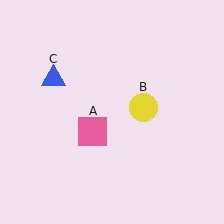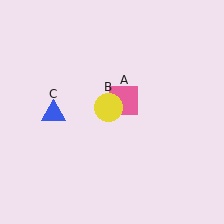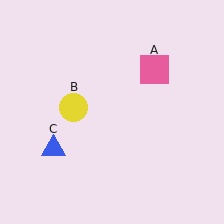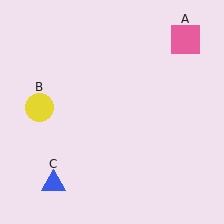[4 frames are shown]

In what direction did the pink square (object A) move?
The pink square (object A) moved up and to the right.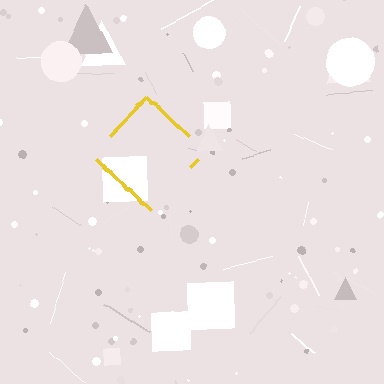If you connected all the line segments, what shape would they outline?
They would outline a diamond.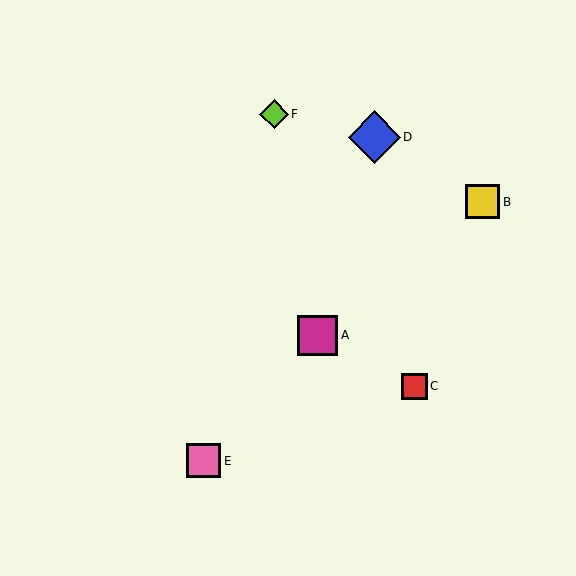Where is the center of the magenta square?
The center of the magenta square is at (317, 335).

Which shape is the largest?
The blue diamond (labeled D) is the largest.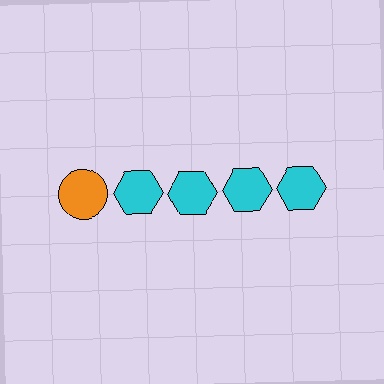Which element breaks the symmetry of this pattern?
The orange circle in the top row, leftmost column breaks the symmetry. All other shapes are cyan hexagons.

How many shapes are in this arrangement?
There are 5 shapes arranged in a grid pattern.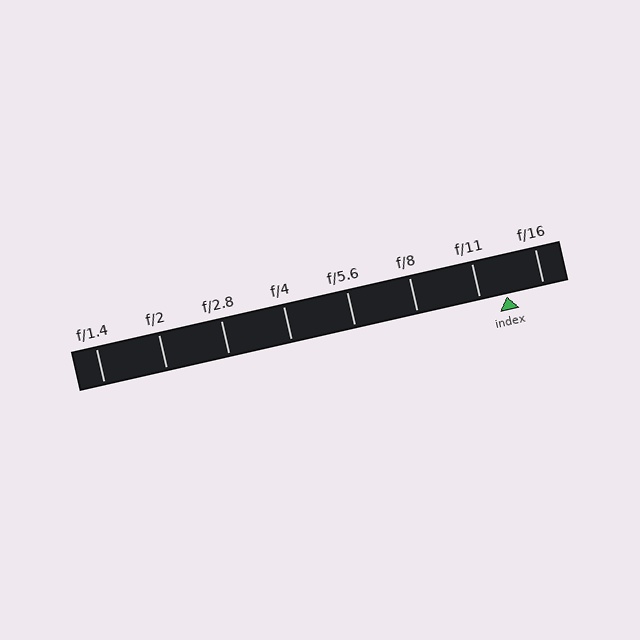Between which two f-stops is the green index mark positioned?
The index mark is between f/11 and f/16.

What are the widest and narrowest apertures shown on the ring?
The widest aperture shown is f/1.4 and the narrowest is f/16.